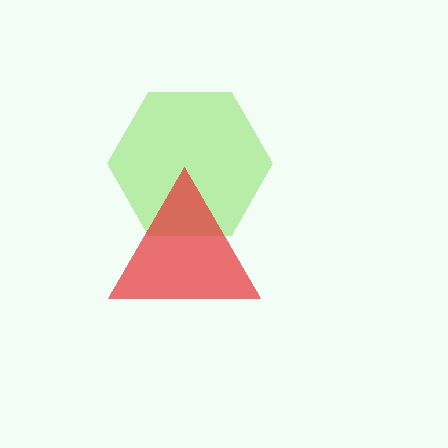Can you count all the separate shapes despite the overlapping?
Yes, there are 2 separate shapes.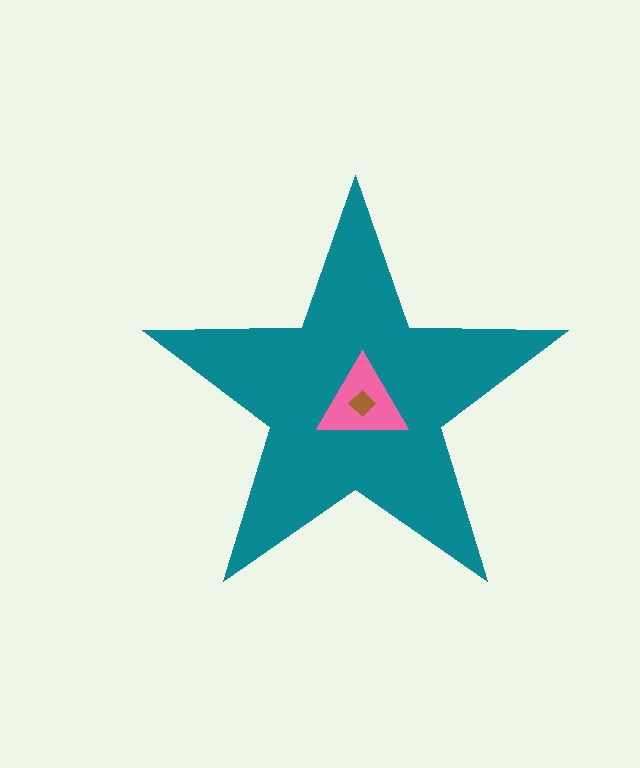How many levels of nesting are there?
3.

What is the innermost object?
The brown diamond.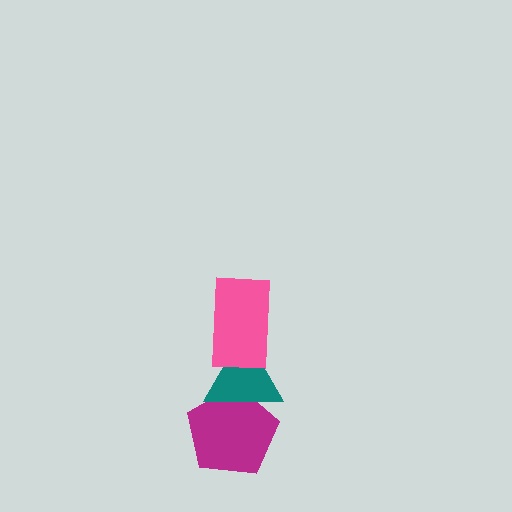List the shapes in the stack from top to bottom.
From top to bottom: the pink rectangle, the teal triangle, the magenta pentagon.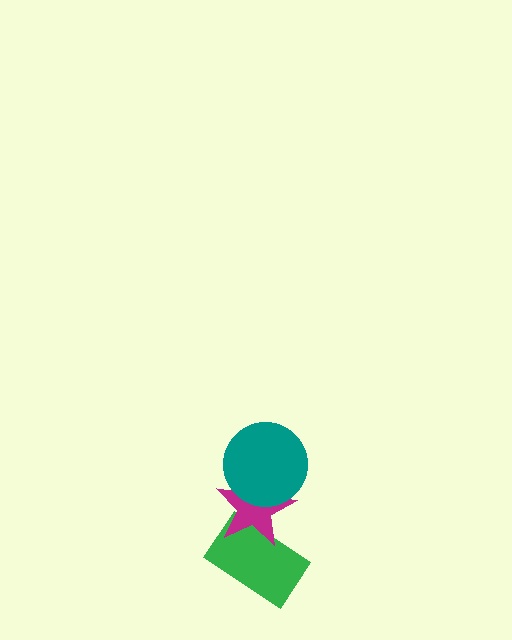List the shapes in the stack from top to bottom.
From top to bottom: the teal circle, the magenta star, the green rectangle.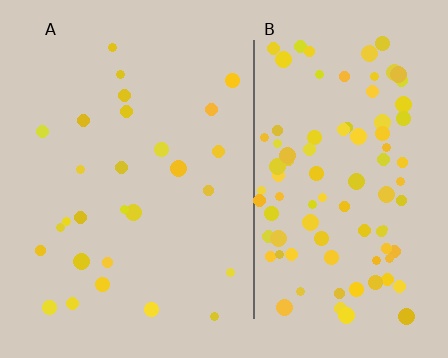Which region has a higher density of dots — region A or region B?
B (the right).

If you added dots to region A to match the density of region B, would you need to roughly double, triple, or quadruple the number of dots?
Approximately triple.